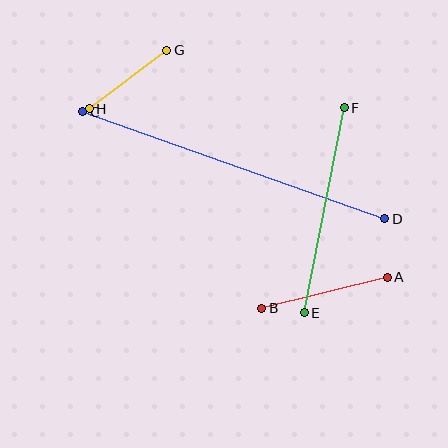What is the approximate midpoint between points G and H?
The midpoint is at approximately (128, 80) pixels.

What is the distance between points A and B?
The distance is approximately 130 pixels.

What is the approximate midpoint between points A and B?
The midpoint is at approximately (324, 293) pixels.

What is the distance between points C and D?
The distance is approximately 320 pixels.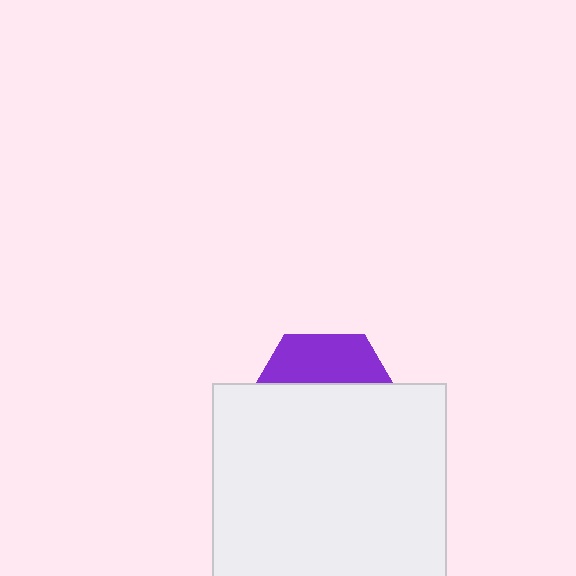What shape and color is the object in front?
The object in front is a white rectangle.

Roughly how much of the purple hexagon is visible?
A small part of it is visible (roughly 32%).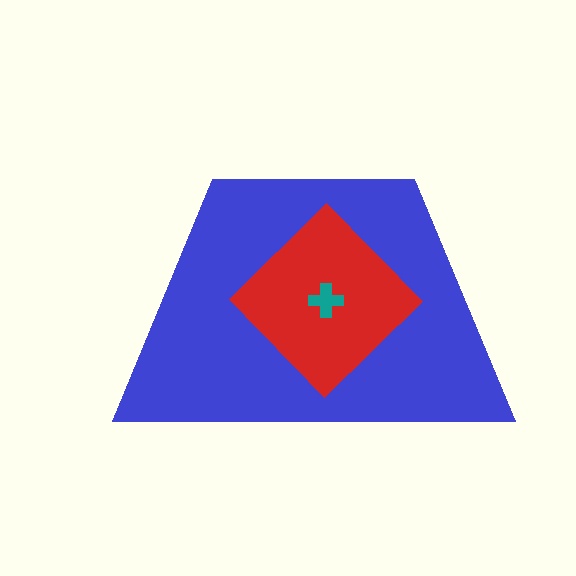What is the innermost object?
The teal cross.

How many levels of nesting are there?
3.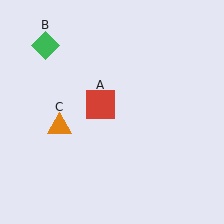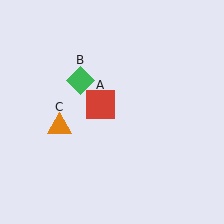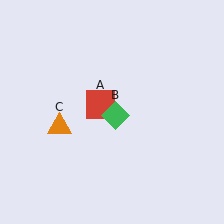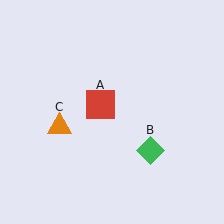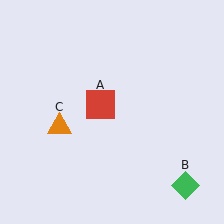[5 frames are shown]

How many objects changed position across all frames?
1 object changed position: green diamond (object B).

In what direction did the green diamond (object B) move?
The green diamond (object B) moved down and to the right.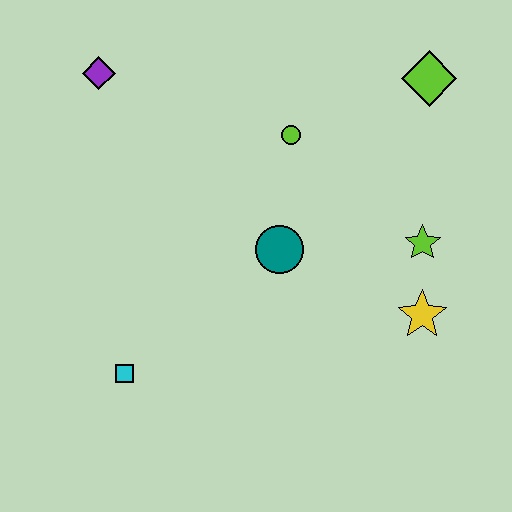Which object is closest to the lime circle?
The teal circle is closest to the lime circle.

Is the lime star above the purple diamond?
No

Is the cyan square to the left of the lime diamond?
Yes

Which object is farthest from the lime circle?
The cyan square is farthest from the lime circle.